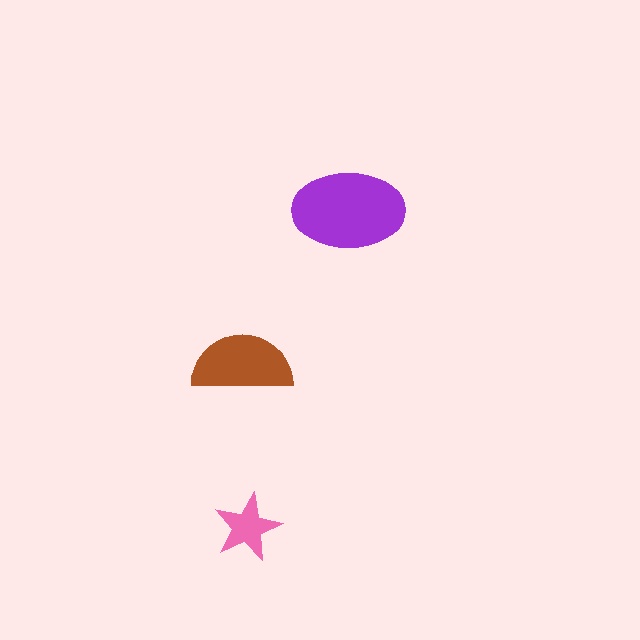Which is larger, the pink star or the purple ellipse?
The purple ellipse.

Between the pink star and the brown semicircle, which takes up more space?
The brown semicircle.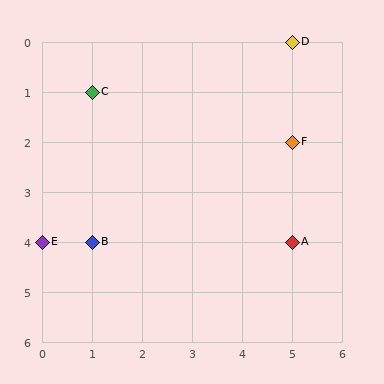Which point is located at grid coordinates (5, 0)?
Point D is at (5, 0).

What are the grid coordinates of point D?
Point D is at grid coordinates (5, 0).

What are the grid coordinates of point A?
Point A is at grid coordinates (5, 4).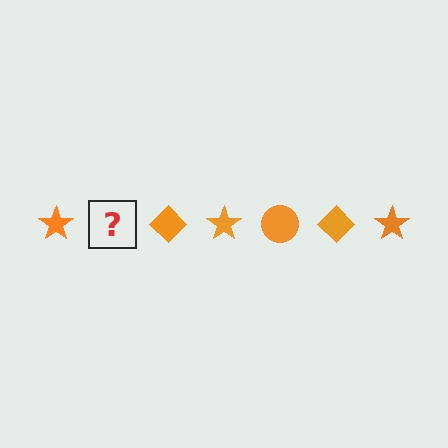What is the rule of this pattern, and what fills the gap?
The rule is that the pattern cycles through star, circle, diamond shapes in orange. The gap should be filled with an orange circle.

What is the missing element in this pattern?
The missing element is an orange circle.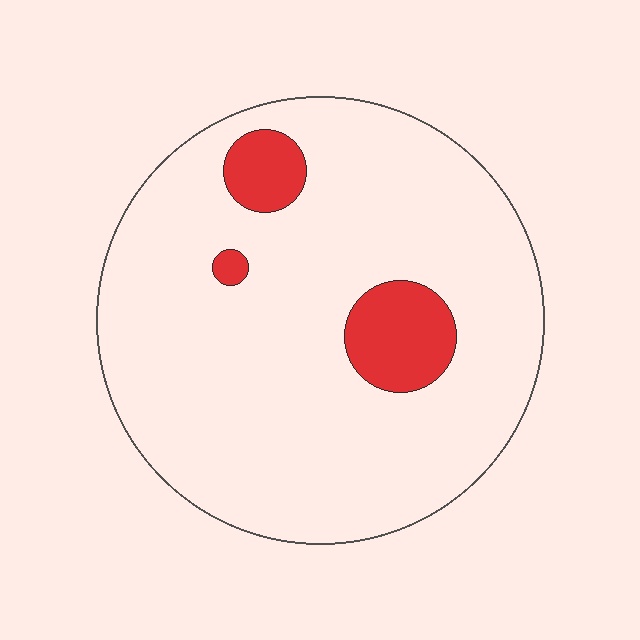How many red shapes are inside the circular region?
3.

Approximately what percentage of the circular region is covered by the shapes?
Approximately 10%.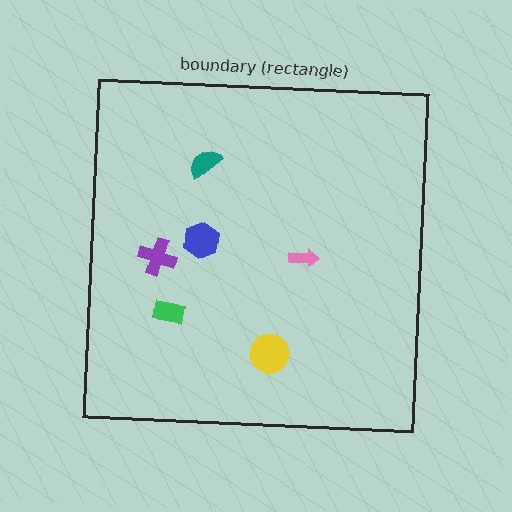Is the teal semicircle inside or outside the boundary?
Inside.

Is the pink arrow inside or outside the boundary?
Inside.